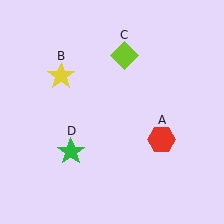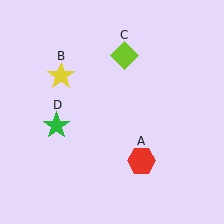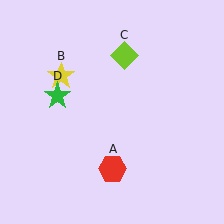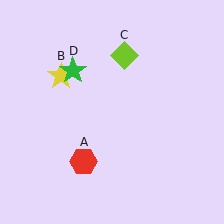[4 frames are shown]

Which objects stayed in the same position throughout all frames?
Yellow star (object B) and lime diamond (object C) remained stationary.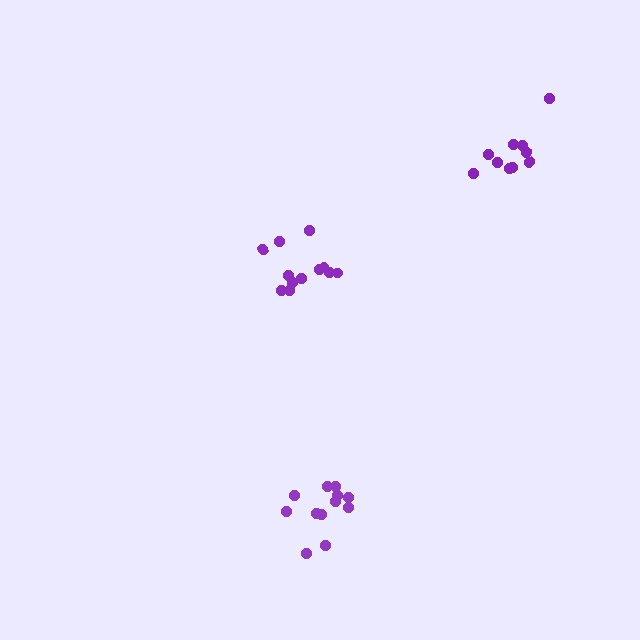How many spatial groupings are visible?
There are 3 spatial groupings.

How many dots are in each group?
Group 1: 12 dots, Group 2: 12 dots, Group 3: 10 dots (34 total).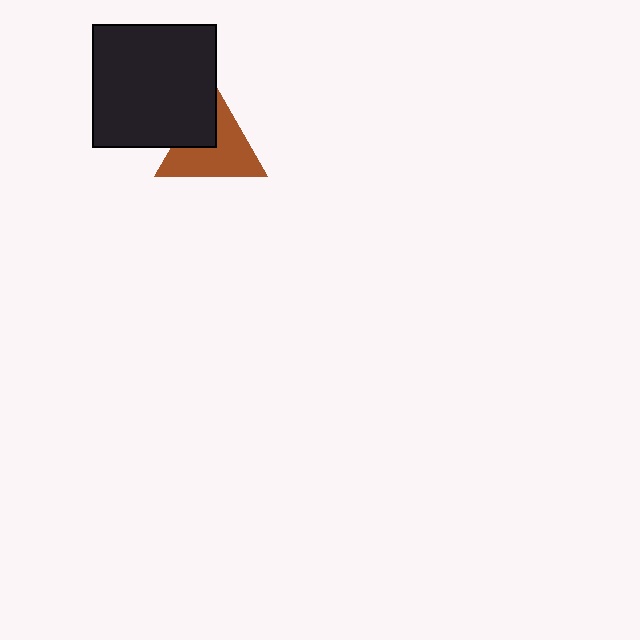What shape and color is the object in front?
The object in front is a black square.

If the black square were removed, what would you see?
You would see the complete brown triangle.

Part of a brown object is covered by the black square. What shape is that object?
It is a triangle.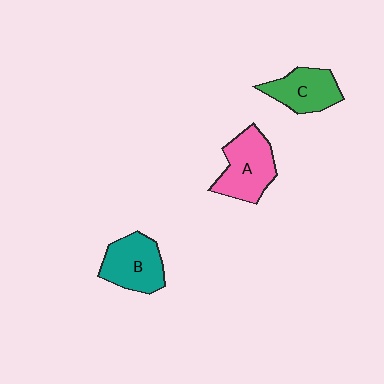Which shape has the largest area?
Shape A (pink).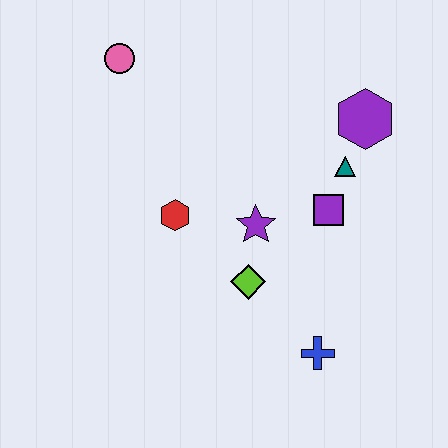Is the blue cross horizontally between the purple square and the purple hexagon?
No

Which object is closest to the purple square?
The teal triangle is closest to the purple square.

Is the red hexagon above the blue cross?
Yes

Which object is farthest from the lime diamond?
The pink circle is farthest from the lime diamond.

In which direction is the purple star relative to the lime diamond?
The purple star is above the lime diamond.